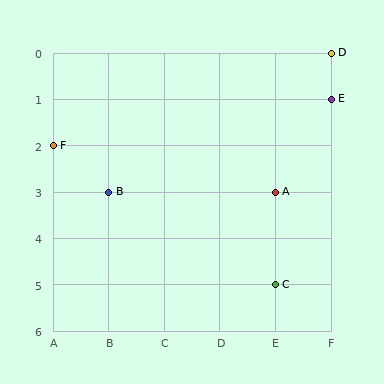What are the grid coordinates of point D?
Point D is at grid coordinates (F, 0).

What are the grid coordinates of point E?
Point E is at grid coordinates (F, 1).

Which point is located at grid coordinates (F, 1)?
Point E is at (F, 1).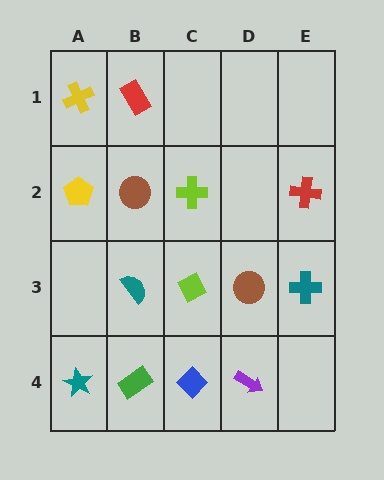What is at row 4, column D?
A purple arrow.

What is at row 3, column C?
A lime diamond.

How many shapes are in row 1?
2 shapes.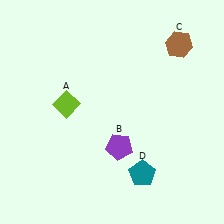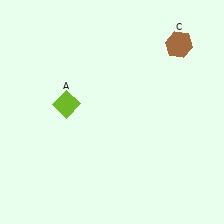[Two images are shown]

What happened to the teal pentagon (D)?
The teal pentagon (D) was removed in Image 2. It was in the bottom-right area of Image 1.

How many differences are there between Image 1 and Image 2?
There are 2 differences between the two images.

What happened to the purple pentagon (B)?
The purple pentagon (B) was removed in Image 2. It was in the bottom-right area of Image 1.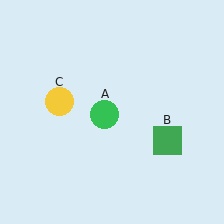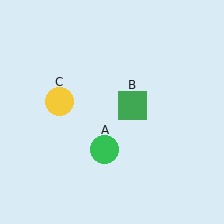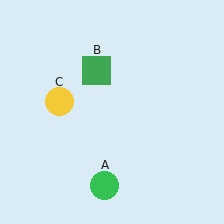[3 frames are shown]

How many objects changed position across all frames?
2 objects changed position: green circle (object A), green square (object B).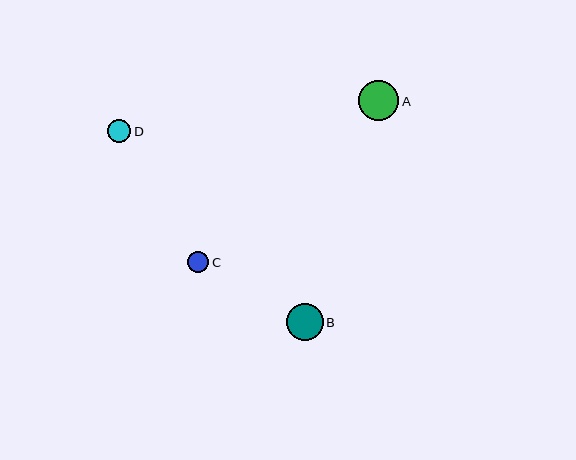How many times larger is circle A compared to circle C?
Circle A is approximately 1.9 times the size of circle C.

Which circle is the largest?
Circle A is the largest with a size of approximately 41 pixels.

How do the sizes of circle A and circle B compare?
Circle A and circle B are approximately the same size.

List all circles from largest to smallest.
From largest to smallest: A, B, D, C.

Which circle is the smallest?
Circle C is the smallest with a size of approximately 21 pixels.